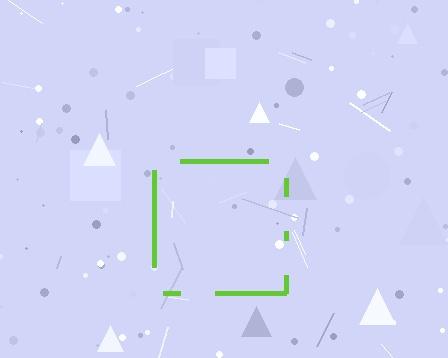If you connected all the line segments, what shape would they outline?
They would outline a square.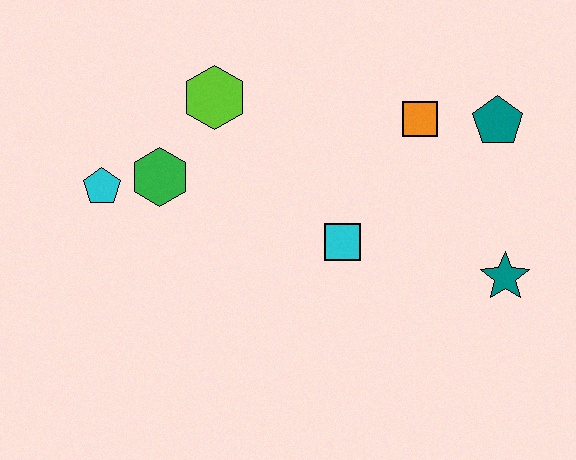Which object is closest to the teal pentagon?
The orange square is closest to the teal pentagon.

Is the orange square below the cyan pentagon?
No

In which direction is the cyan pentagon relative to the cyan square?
The cyan pentagon is to the left of the cyan square.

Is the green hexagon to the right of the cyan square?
No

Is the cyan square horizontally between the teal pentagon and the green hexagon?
Yes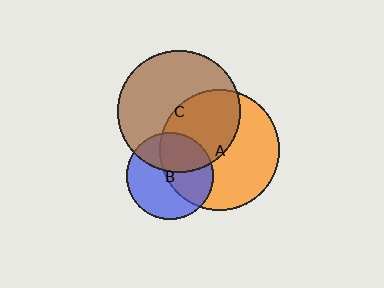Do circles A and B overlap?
Yes.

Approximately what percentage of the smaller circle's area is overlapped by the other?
Approximately 50%.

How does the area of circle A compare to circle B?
Approximately 1.9 times.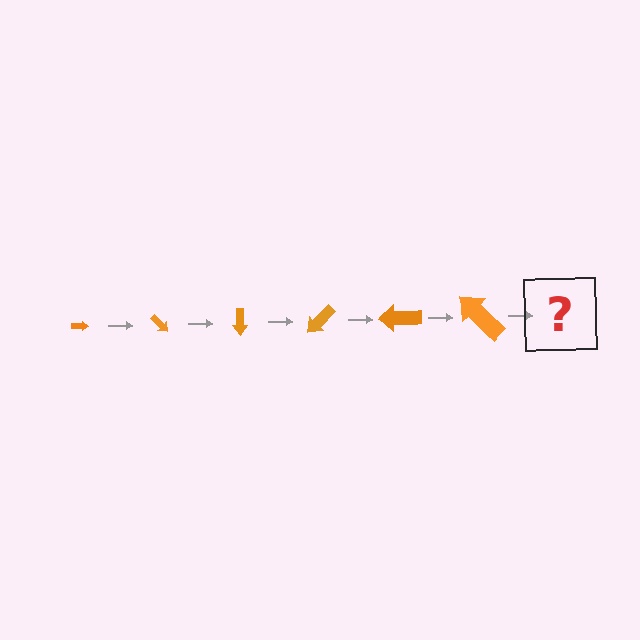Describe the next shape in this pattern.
It should be an arrow, larger than the previous one and rotated 270 degrees from the start.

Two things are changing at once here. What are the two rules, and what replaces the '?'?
The two rules are that the arrow grows larger each step and it rotates 45 degrees each step. The '?' should be an arrow, larger than the previous one and rotated 270 degrees from the start.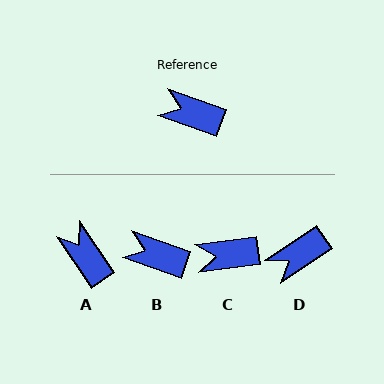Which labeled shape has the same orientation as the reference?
B.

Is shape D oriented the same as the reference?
No, it is off by about 54 degrees.